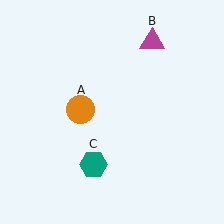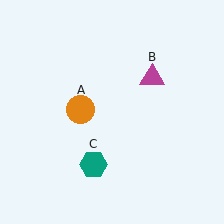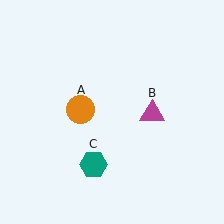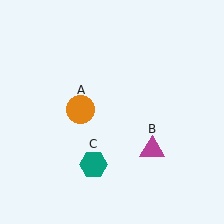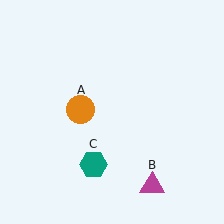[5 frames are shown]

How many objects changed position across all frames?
1 object changed position: magenta triangle (object B).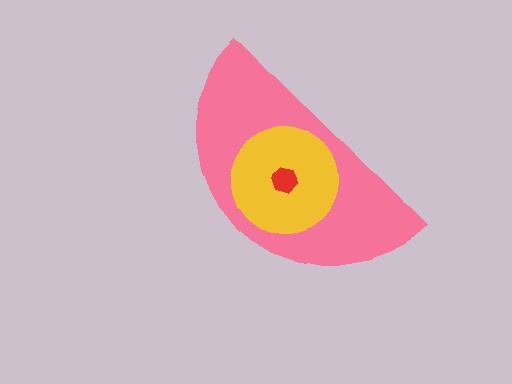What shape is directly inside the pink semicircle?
The yellow circle.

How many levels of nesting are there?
3.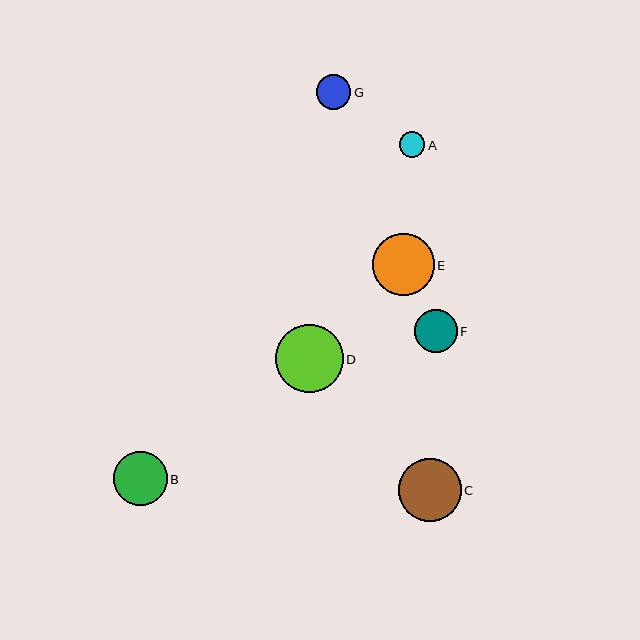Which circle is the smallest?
Circle A is the smallest with a size of approximately 26 pixels.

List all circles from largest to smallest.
From largest to smallest: D, C, E, B, F, G, A.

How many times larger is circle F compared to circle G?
Circle F is approximately 1.2 times the size of circle G.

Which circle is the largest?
Circle D is the largest with a size of approximately 68 pixels.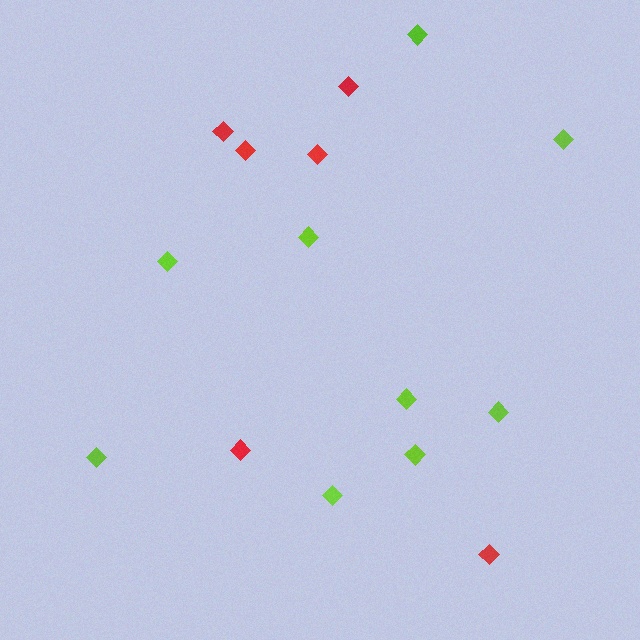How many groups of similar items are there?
There are 2 groups: one group of lime diamonds (9) and one group of red diamonds (6).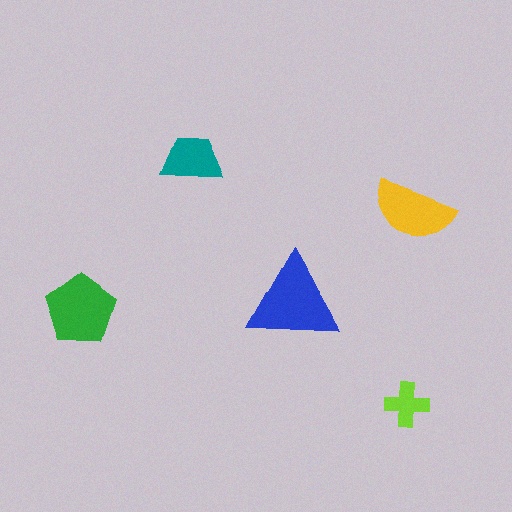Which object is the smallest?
The lime cross.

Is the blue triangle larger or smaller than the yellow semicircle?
Larger.